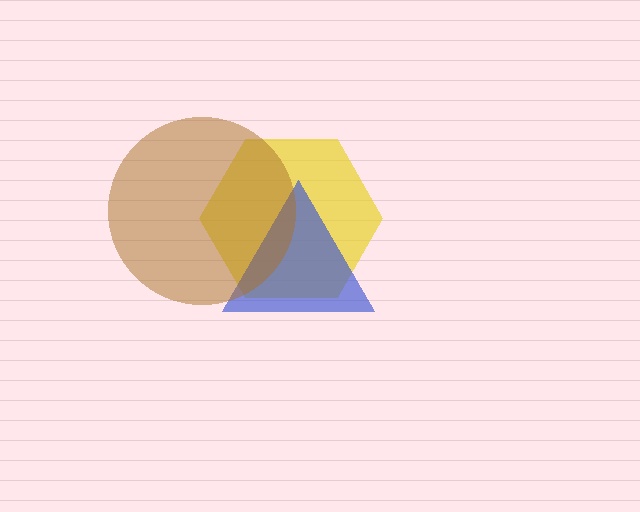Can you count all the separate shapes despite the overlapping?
Yes, there are 3 separate shapes.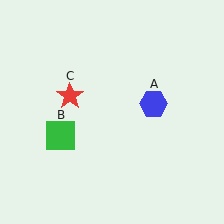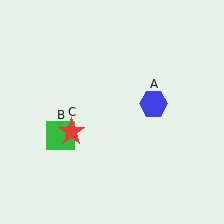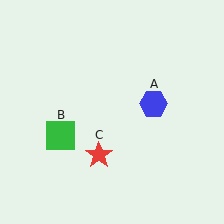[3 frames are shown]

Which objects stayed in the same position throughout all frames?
Blue hexagon (object A) and green square (object B) remained stationary.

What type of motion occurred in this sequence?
The red star (object C) rotated counterclockwise around the center of the scene.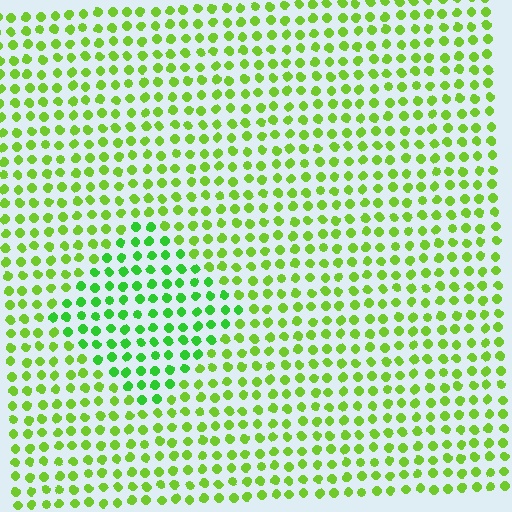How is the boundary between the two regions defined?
The boundary is defined purely by a slight shift in hue (about 27 degrees). Spacing, size, and orientation are identical on both sides.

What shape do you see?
I see a diamond.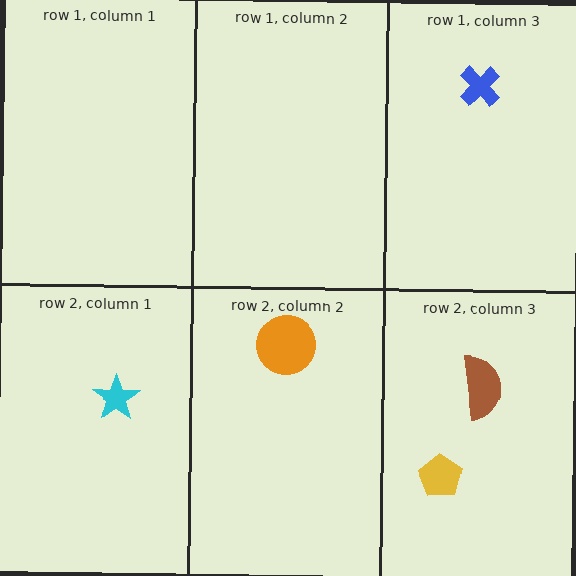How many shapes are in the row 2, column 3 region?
2.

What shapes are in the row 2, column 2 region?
The orange circle.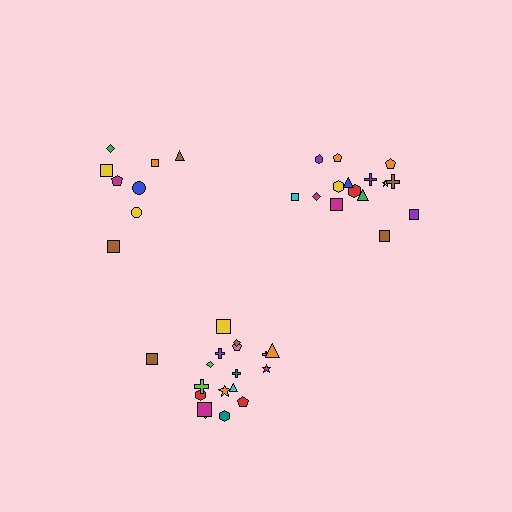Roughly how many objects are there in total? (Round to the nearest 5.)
Roughly 40 objects in total.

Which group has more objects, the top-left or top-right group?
The top-right group.